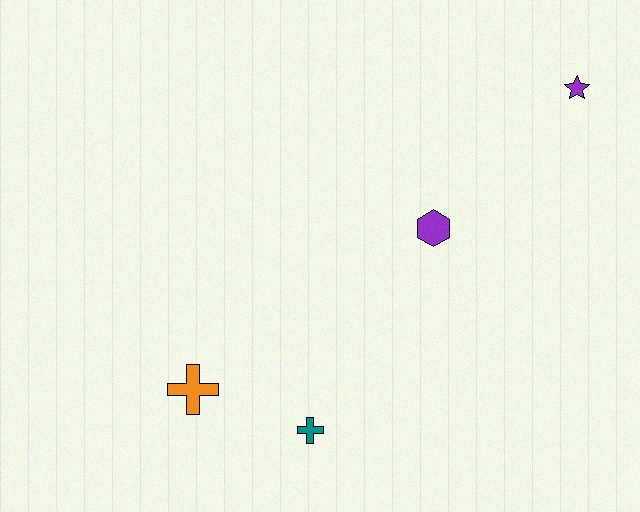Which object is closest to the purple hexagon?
The purple star is closest to the purple hexagon.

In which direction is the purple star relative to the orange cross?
The purple star is to the right of the orange cross.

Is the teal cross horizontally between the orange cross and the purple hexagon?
Yes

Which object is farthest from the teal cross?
The purple star is farthest from the teal cross.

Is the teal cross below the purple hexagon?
Yes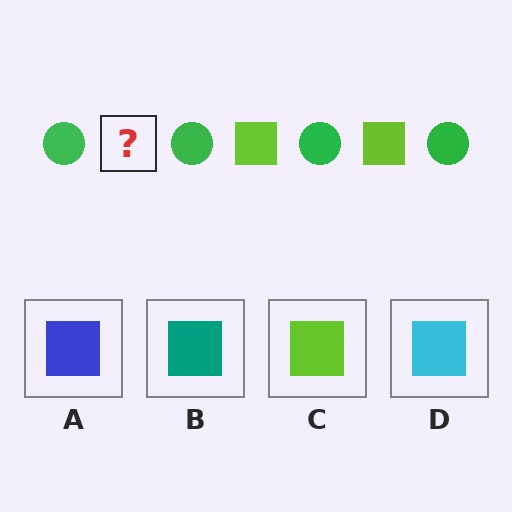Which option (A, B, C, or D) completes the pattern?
C.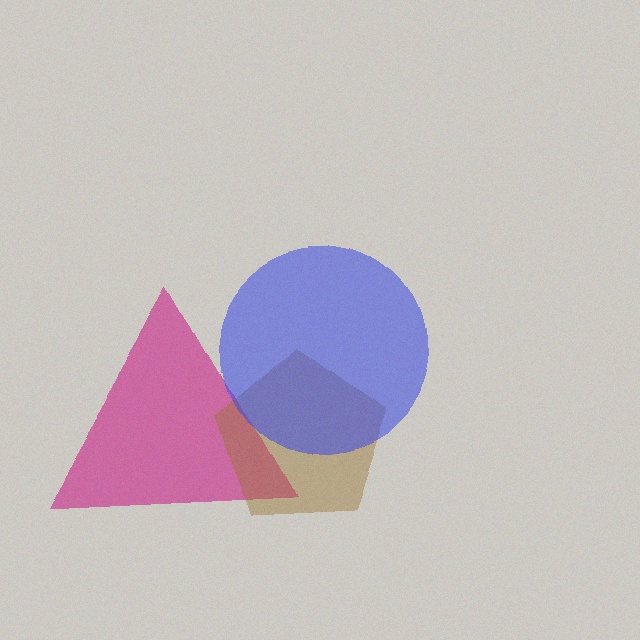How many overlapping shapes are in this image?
There are 3 overlapping shapes in the image.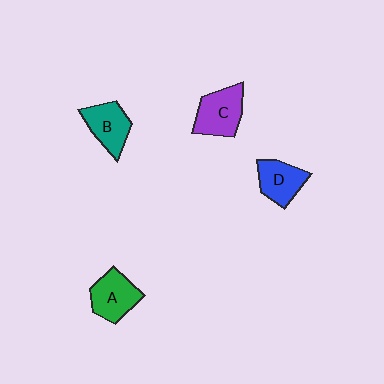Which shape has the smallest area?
Shape D (blue).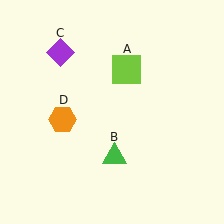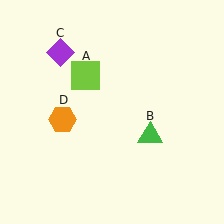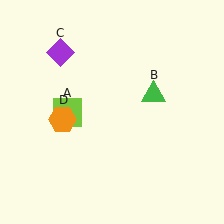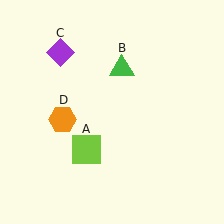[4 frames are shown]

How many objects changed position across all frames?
2 objects changed position: lime square (object A), green triangle (object B).